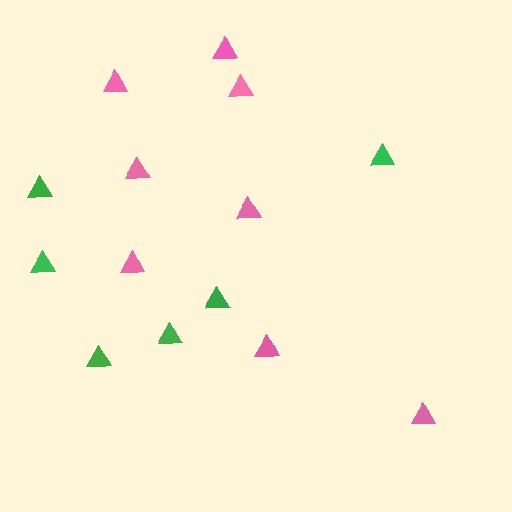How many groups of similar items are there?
There are 2 groups: one group of green triangles (6) and one group of pink triangles (8).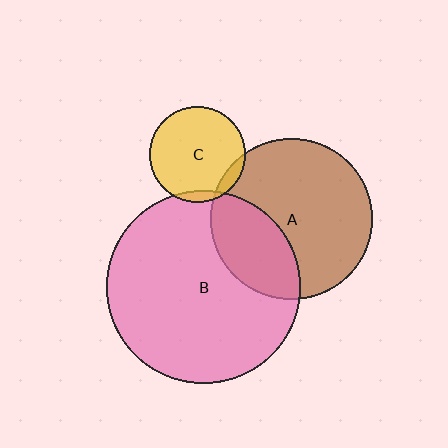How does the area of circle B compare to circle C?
Approximately 4.0 times.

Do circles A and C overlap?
Yes.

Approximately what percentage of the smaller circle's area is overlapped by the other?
Approximately 10%.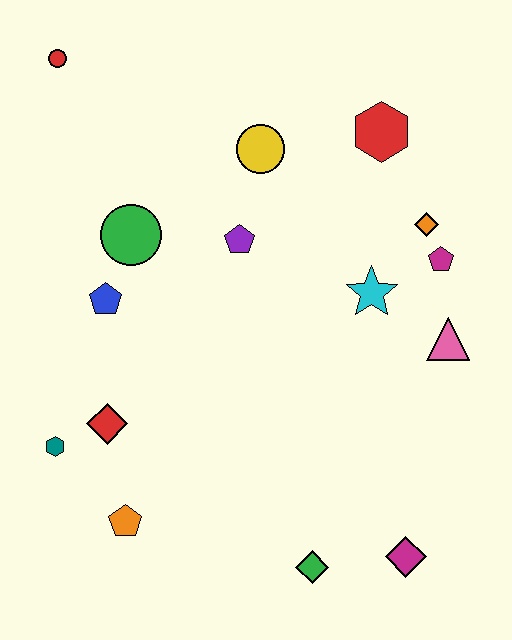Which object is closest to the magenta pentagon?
The orange diamond is closest to the magenta pentagon.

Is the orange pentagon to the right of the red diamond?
Yes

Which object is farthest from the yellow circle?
The magenta diamond is farthest from the yellow circle.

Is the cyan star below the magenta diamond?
No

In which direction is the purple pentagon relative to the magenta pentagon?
The purple pentagon is to the left of the magenta pentagon.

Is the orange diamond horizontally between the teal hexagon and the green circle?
No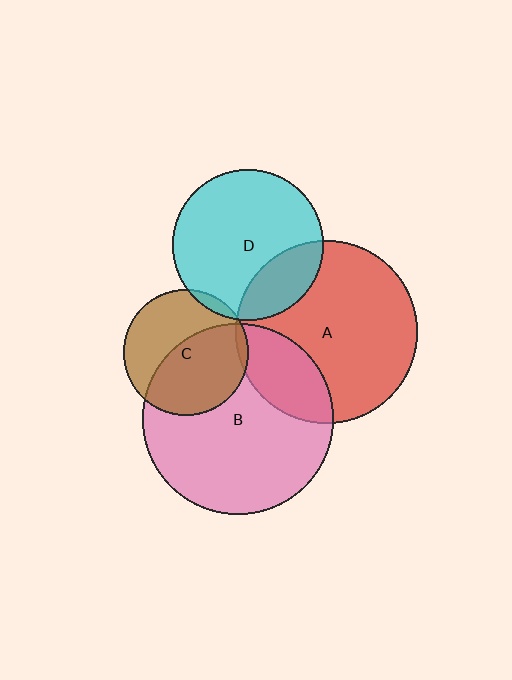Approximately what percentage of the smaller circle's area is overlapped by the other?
Approximately 55%.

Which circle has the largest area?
Circle B (pink).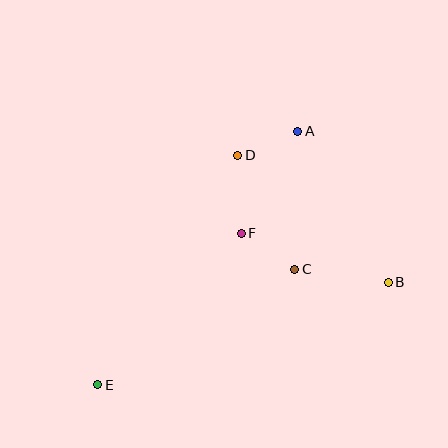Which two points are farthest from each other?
Points A and E are farthest from each other.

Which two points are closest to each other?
Points C and F are closest to each other.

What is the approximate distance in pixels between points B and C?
The distance between B and C is approximately 94 pixels.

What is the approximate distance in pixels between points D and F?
The distance between D and F is approximately 78 pixels.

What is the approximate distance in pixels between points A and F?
The distance between A and F is approximately 116 pixels.